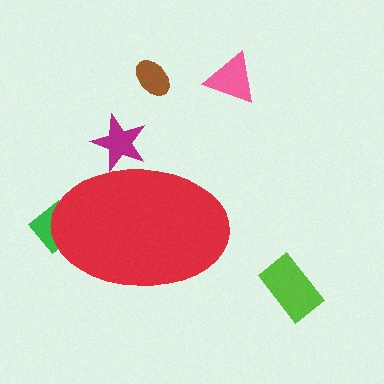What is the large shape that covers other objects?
A red ellipse.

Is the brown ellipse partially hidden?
No, the brown ellipse is fully visible.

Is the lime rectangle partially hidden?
No, the lime rectangle is fully visible.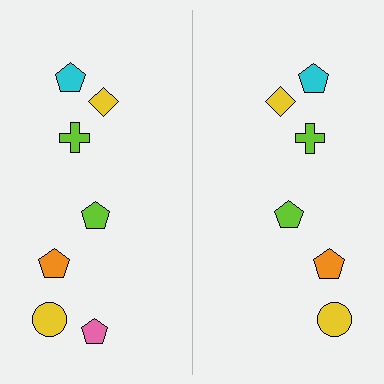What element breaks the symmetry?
A pink pentagon is missing from the right side.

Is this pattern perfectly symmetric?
No, the pattern is not perfectly symmetric. A pink pentagon is missing from the right side.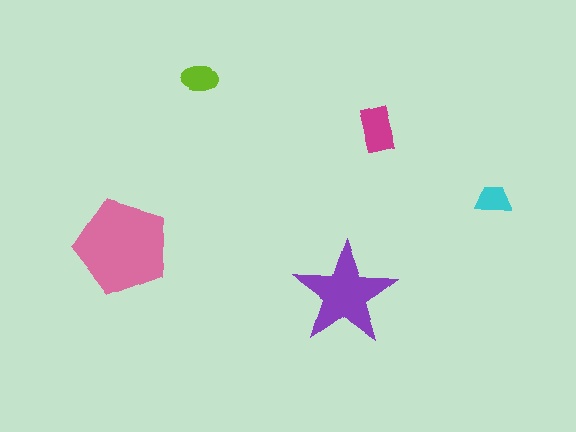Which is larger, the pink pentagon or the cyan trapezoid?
The pink pentagon.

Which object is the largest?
The pink pentagon.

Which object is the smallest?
The cyan trapezoid.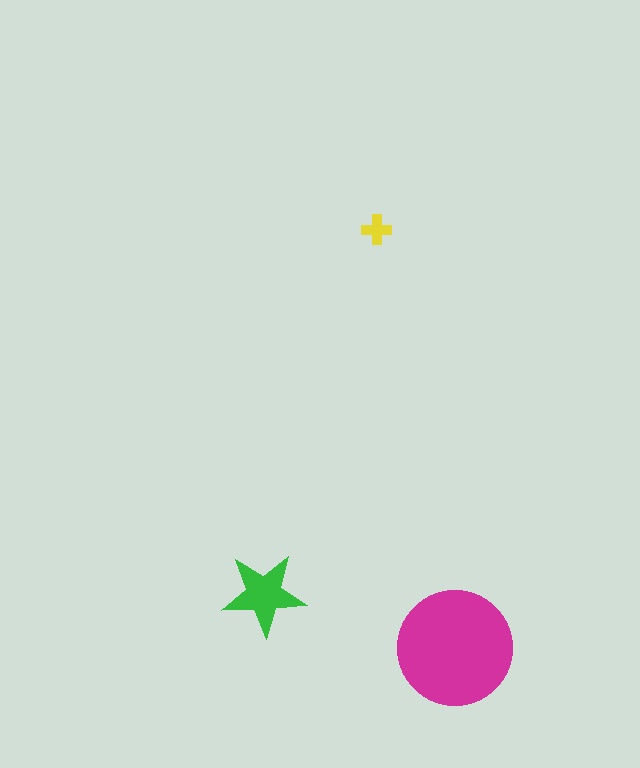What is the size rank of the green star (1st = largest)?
2nd.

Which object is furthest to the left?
The green star is leftmost.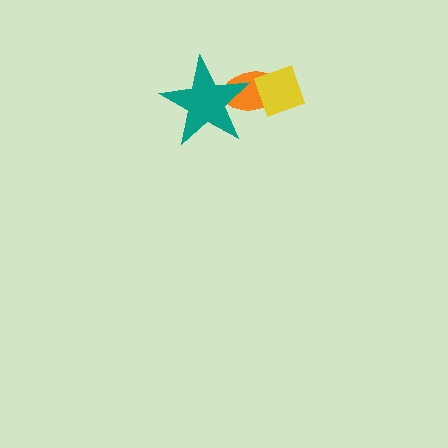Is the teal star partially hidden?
No, no other shape covers it.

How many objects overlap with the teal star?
1 object overlaps with the teal star.